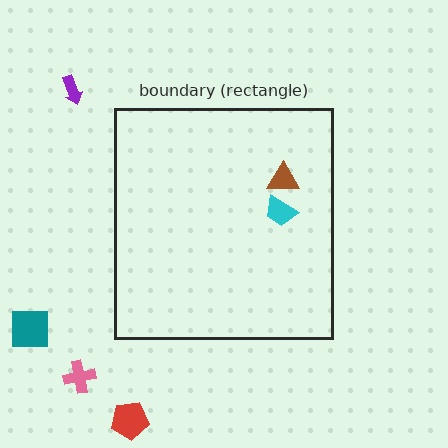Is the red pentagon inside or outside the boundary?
Outside.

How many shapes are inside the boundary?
2 inside, 4 outside.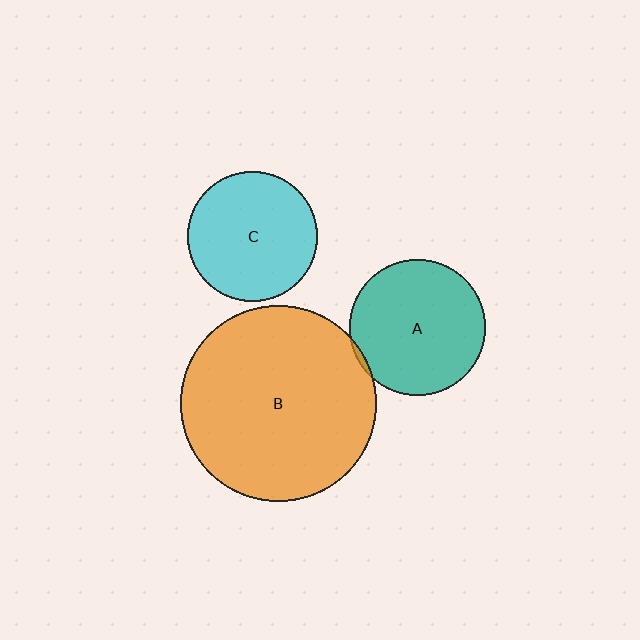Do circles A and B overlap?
Yes.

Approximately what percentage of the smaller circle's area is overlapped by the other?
Approximately 5%.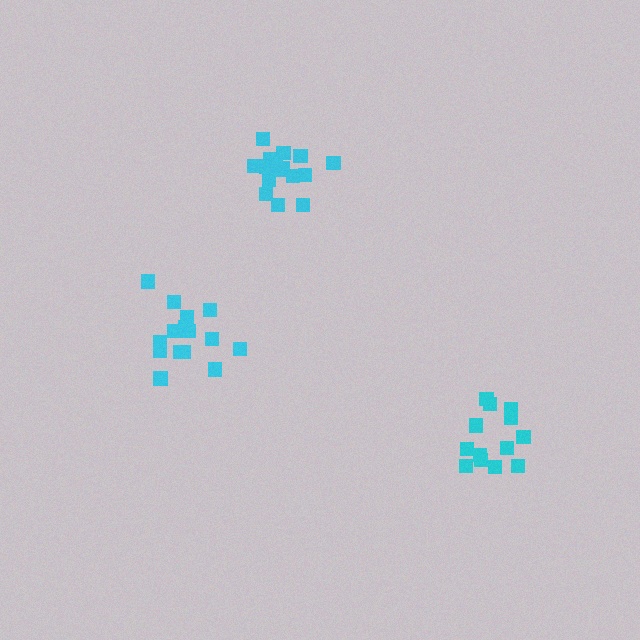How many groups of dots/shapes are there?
There are 3 groups.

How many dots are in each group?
Group 1: 18 dots, Group 2: 13 dots, Group 3: 15 dots (46 total).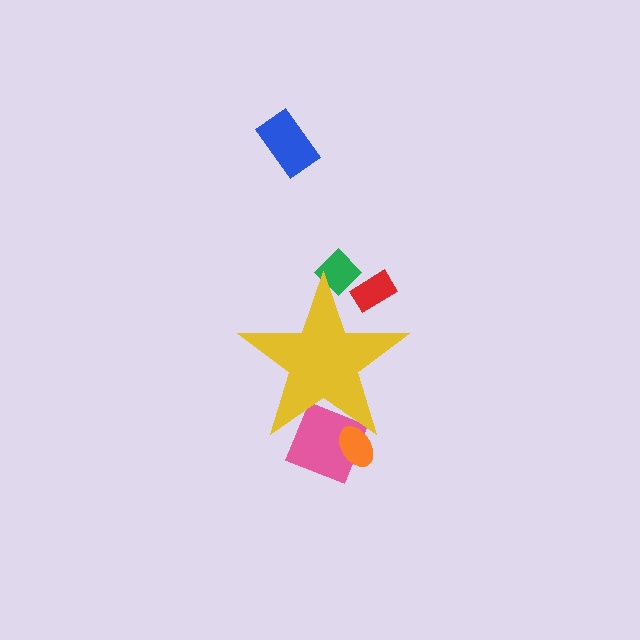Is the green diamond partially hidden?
Yes, the green diamond is partially hidden behind the yellow star.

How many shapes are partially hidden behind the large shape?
4 shapes are partially hidden.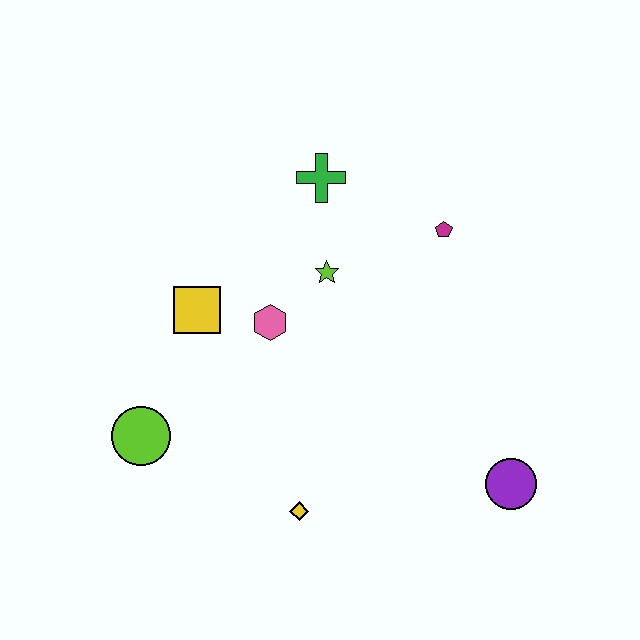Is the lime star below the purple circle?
No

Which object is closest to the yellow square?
The pink hexagon is closest to the yellow square.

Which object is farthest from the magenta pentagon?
The lime circle is farthest from the magenta pentagon.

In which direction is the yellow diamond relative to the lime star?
The yellow diamond is below the lime star.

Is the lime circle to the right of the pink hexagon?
No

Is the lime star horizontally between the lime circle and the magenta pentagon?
Yes